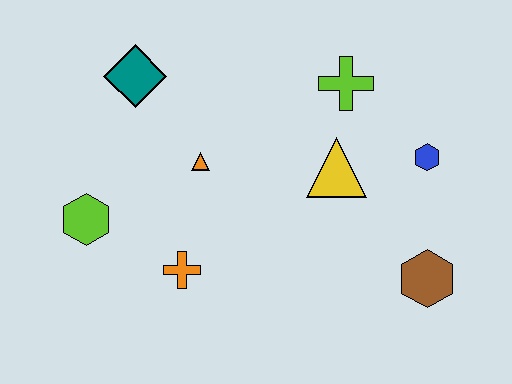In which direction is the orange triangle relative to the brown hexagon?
The orange triangle is to the left of the brown hexagon.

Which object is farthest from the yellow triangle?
The lime hexagon is farthest from the yellow triangle.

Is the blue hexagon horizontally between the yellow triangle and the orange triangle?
No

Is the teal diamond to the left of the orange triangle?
Yes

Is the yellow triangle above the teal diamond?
No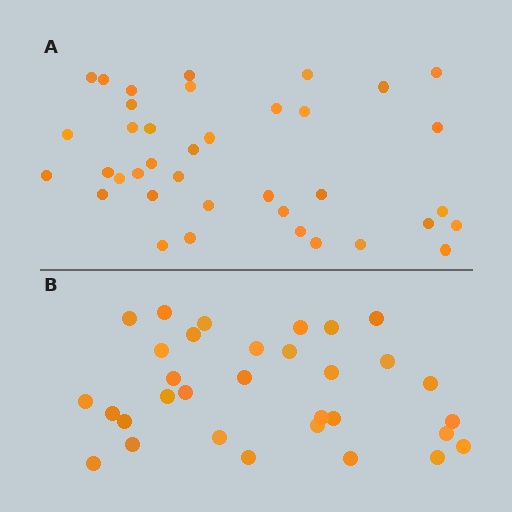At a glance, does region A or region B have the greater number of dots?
Region A (the top region) has more dots.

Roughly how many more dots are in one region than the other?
Region A has about 6 more dots than region B.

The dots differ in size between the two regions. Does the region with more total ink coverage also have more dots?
No. Region B has more total ink coverage because its dots are larger, but region A actually contains more individual dots. Total area can be misleading — the number of items is what matters here.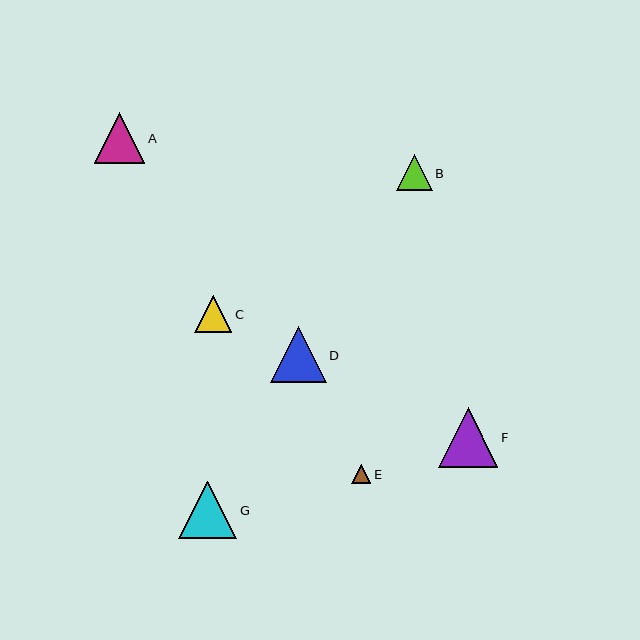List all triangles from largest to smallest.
From largest to smallest: F, G, D, A, C, B, E.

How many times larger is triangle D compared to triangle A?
Triangle D is approximately 1.1 times the size of triangle A.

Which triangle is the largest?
Triangle F is the largest with a size of approximately 59 pixels.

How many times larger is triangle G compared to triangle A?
Triangle G is approximately 1.1 times the size of triangle A.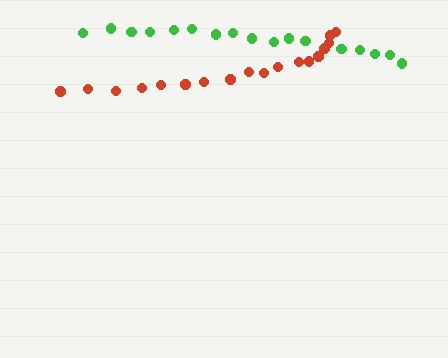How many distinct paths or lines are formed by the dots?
There are 2 distinct paths.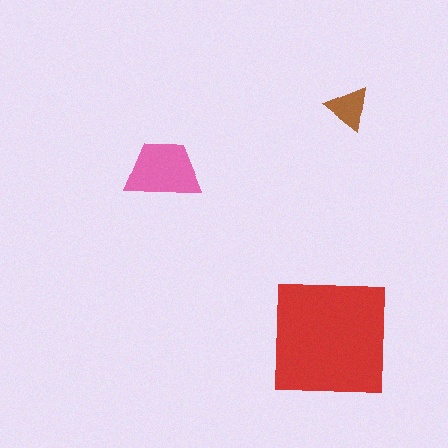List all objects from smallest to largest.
The brown triangle, the pink trapezoid, the red square.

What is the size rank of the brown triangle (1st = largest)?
3rd.